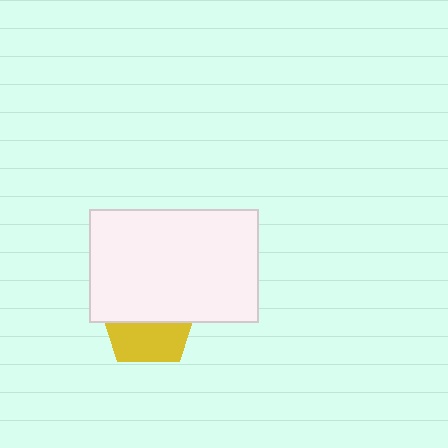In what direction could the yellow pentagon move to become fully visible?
The yellow pentagon could move down. That would shift it out from behind the white rectangle entirely.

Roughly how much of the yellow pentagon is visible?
A small part of it is visible (roughly 43%).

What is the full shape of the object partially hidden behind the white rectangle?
The partially hidden object is a yellow pentagon.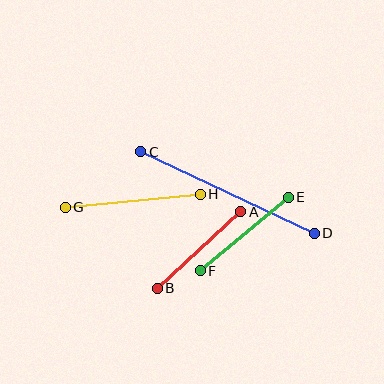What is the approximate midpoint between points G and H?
The midpoint is at approximately (133, 201) pixels.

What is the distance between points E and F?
The distance is approximately 115 pixels.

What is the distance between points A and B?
The distance is approximately 113 pixels.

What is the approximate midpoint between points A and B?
The midpoint is at approximately (199, 250) pixels.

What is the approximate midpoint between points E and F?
The midpoint is at approximately (244, 234) pixels.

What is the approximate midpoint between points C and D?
The midpoint is at approximately (227, 193) pixels.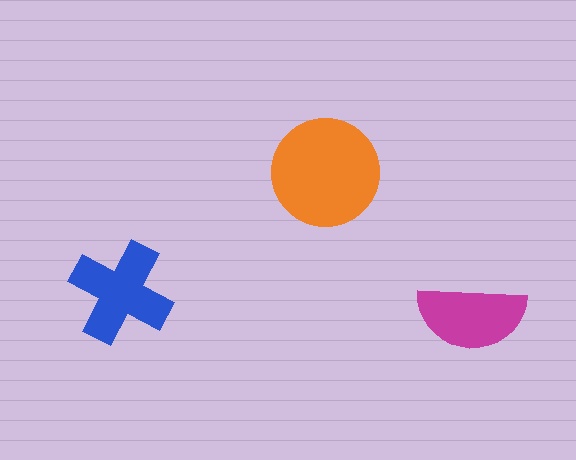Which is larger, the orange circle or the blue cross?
The orange circle.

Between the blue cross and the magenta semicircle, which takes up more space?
The blue cross.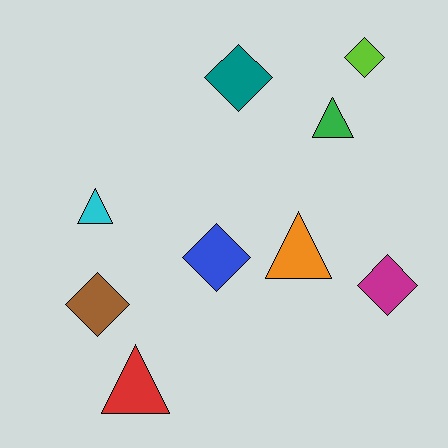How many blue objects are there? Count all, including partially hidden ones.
There is 1 blue object.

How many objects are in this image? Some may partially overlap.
There are 9 objects.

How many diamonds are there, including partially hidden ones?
There are 5 diamonds.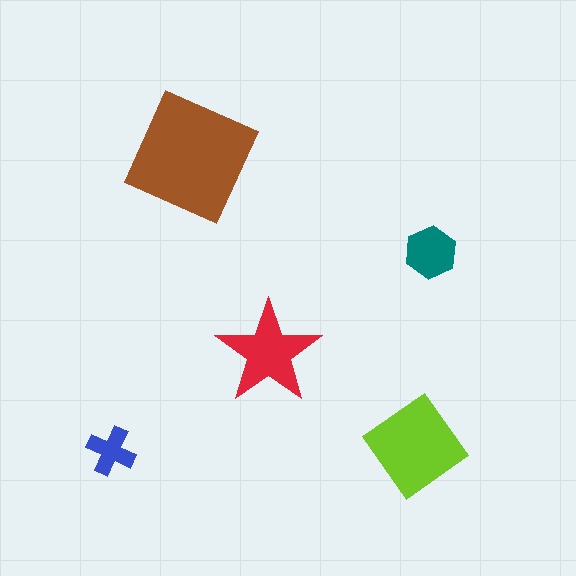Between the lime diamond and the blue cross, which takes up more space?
The lime diamond.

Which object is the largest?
The brown square.